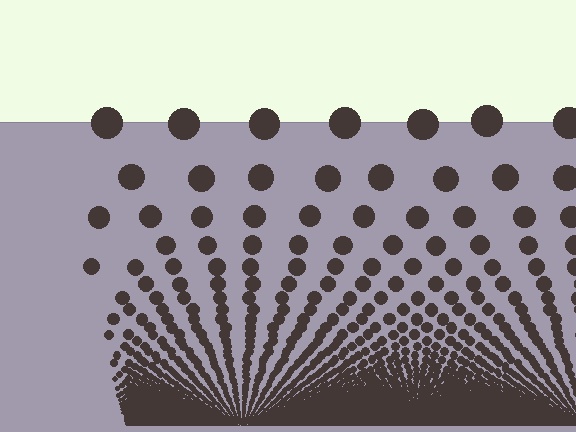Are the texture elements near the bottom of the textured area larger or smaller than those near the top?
Smaller. The gradient is inverted — elements near the bottom are smaller and denser.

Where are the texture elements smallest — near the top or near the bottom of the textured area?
Near the bottom.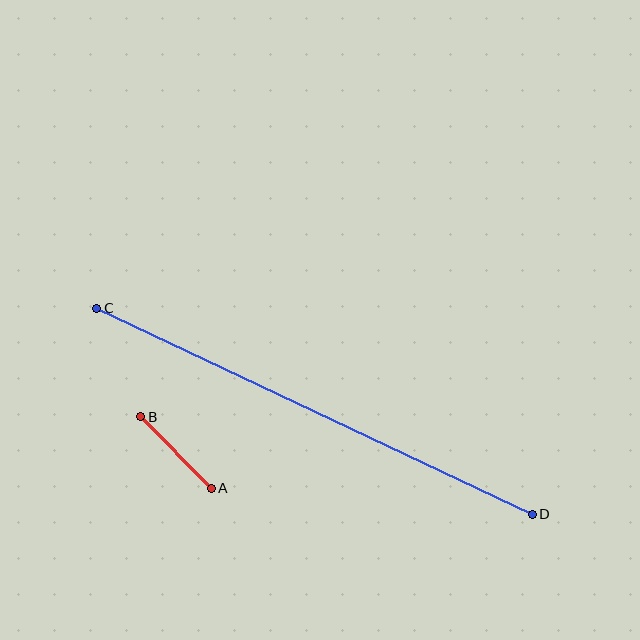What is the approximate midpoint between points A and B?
The midpoint is at approximately (176, 452) pixels.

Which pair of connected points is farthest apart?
Points C and D are farthest apart.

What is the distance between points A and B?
The distance is approximately 100 pixels.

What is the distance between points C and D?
The distance is approximately 482 pixels.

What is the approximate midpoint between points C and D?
The midpoint is at approximately (314, 411) pixels.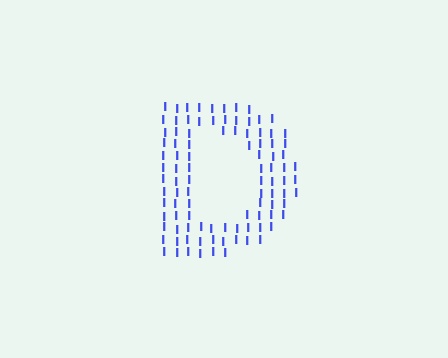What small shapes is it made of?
It is made of small letter I's.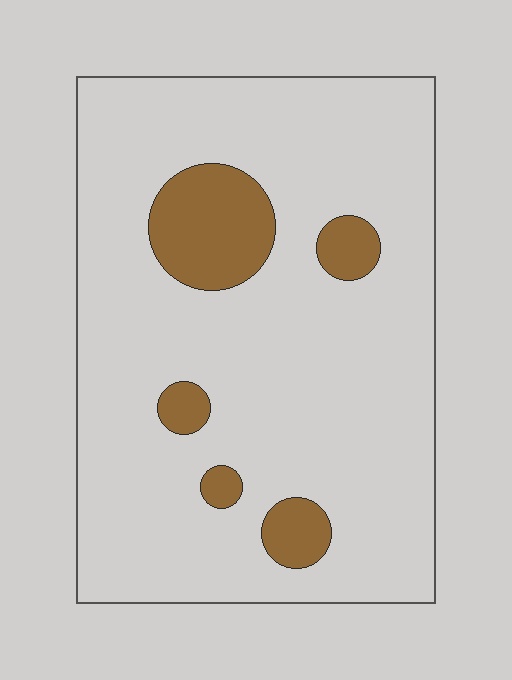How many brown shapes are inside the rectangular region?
5.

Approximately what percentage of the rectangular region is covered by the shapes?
Approximately 15%.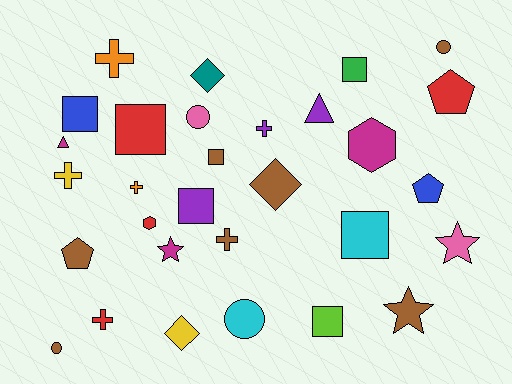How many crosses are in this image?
There are 6 crosses.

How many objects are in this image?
There are 30 objects.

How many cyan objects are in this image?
There are 2 cyan objects.